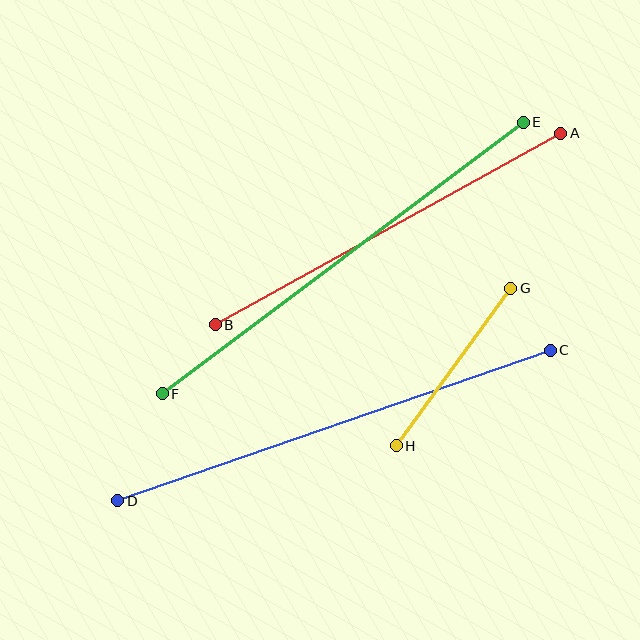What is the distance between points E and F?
The distance is approximately 452 pixels.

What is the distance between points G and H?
The distance is approximately 194 pixels.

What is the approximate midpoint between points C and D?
The midpoint is at approximately (334, 426) pixels.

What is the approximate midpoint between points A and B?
The midpoint is at approximately (388, 229) pixels.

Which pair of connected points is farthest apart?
Points C and D are farthest apart.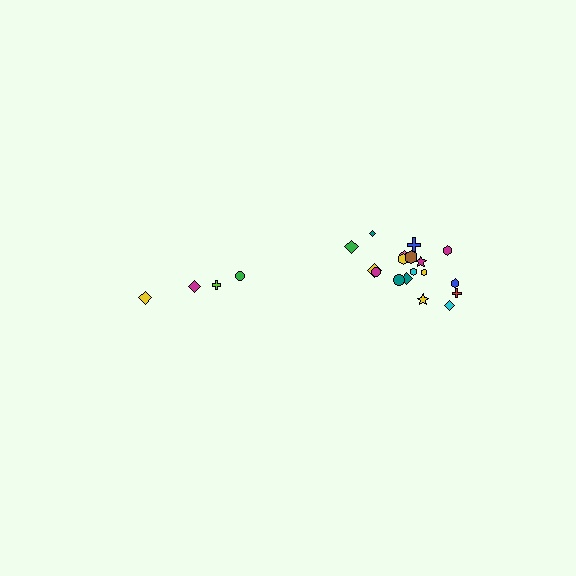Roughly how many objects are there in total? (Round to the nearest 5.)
Roughly 20 objects in total.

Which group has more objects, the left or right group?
The right group.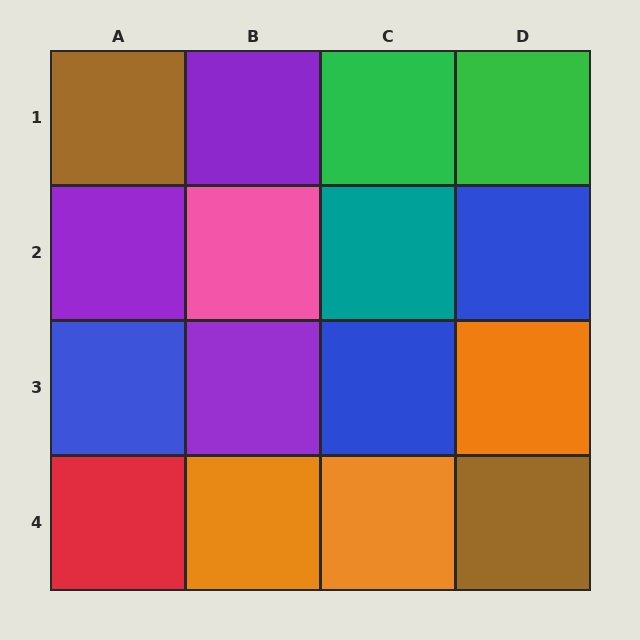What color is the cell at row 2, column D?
Blue.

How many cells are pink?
1 cell is pink.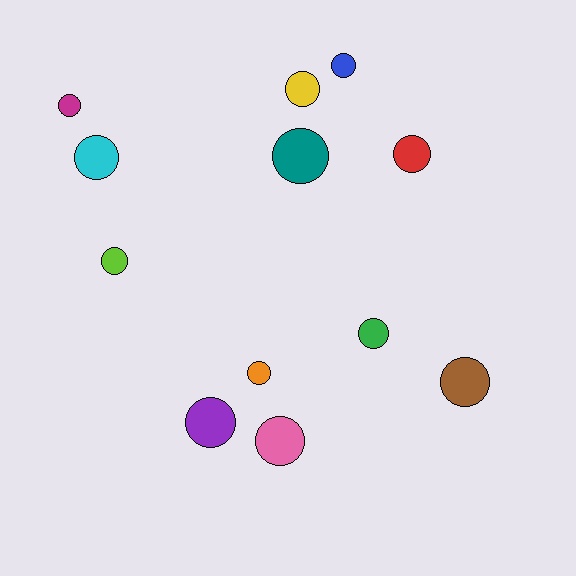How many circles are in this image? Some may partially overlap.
There are 12 circles.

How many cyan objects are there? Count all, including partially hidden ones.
There is 1 cyan object.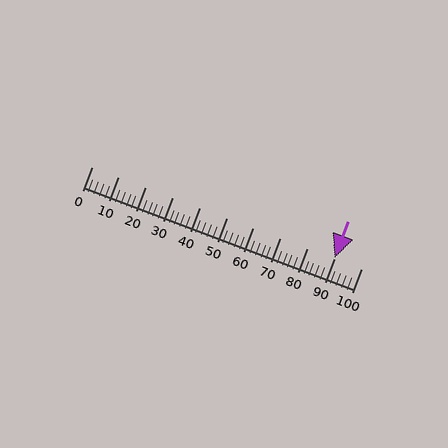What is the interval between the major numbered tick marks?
The major tick marks are spaced 10 units apart.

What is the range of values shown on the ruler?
The ruler shows values from 0 to 100.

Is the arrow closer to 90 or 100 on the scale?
The arrow is closer to 90.